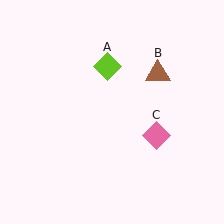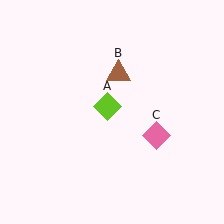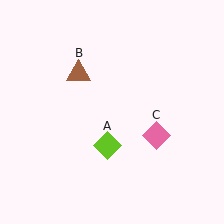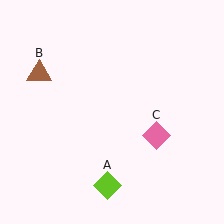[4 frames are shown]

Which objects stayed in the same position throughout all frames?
Pink diamond (object C) remained stationary.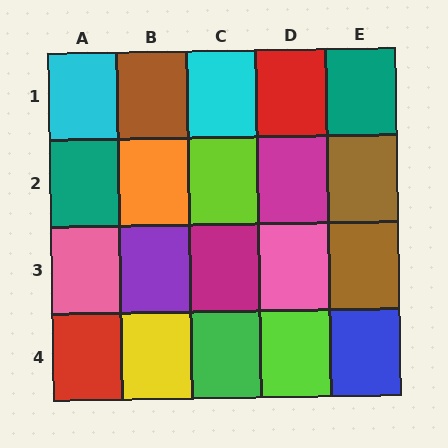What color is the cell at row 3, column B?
Purple.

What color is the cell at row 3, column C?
Magenta.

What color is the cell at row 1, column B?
Brown.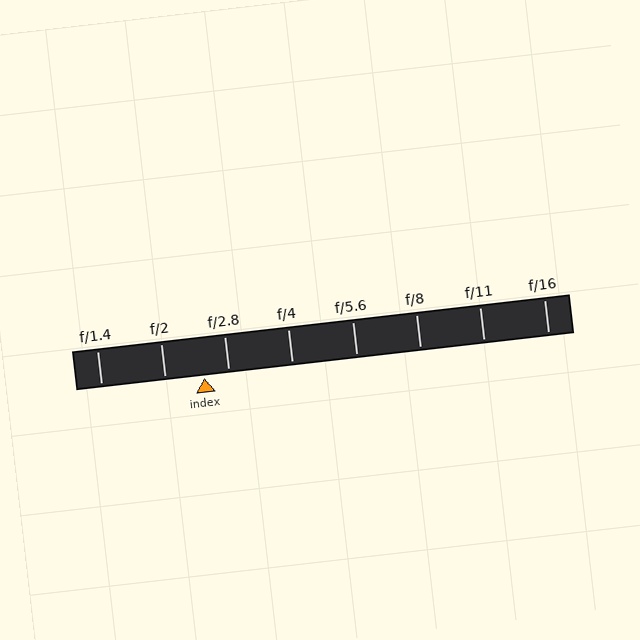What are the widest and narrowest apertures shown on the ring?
The widest aperture shown is f/1.4 and the narrowest is f/16.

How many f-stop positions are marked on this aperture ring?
There are 8 f-stop positions marked.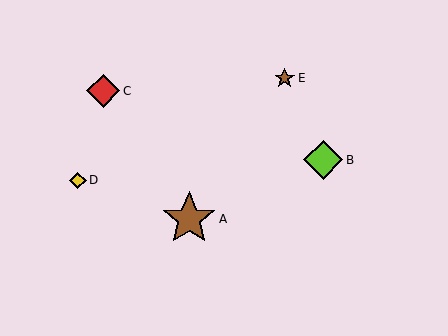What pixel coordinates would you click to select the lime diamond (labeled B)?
Click at (323, 160) to select the lime diamond B.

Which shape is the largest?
The brown star (labeled A) is the largest.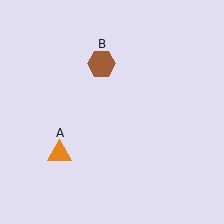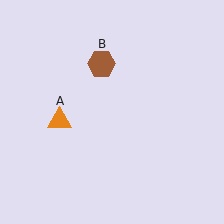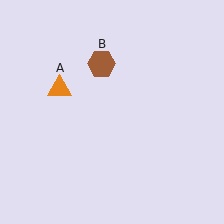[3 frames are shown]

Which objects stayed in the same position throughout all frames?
Brown hexagon (object B) remained stationary.